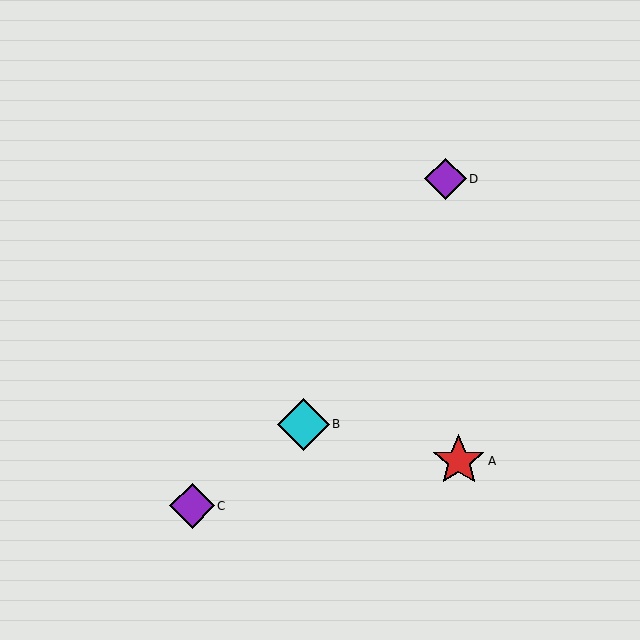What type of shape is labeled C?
Shape C is a purple diamond.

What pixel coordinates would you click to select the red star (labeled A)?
Click at (459, 461) to select the red star A.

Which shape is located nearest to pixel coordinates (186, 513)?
The purple diamond (labeled C) at (192, 506) is nearest to that location.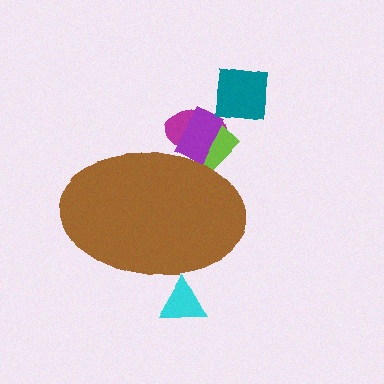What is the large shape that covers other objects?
A brown ellipse.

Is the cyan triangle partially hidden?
Yes, the cyan triangle is partially hidden behind the brown ellipse.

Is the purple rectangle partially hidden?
Yes, the purple rectangle is partially hidden behind the brown ellipse.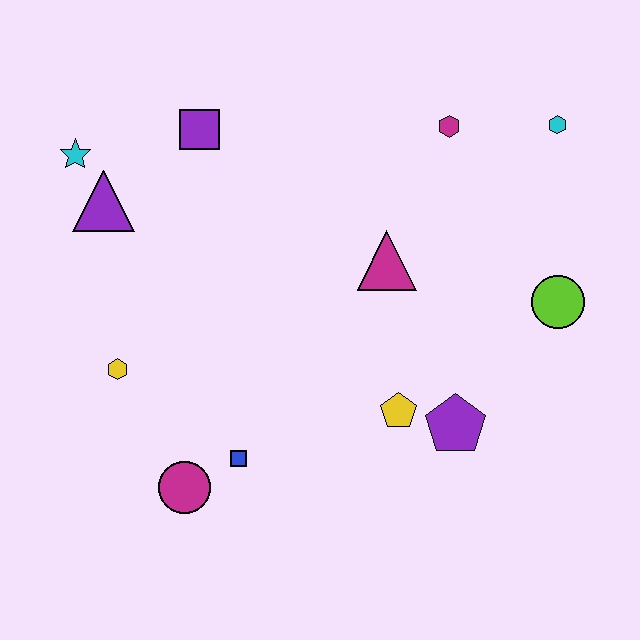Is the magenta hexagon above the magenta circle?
Yes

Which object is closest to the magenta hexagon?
The cyan hexagon is closest to the magenta hexagon.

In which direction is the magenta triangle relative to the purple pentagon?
The magenta triangle is above the purple pentagon.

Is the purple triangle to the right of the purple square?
No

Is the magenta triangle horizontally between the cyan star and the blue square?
No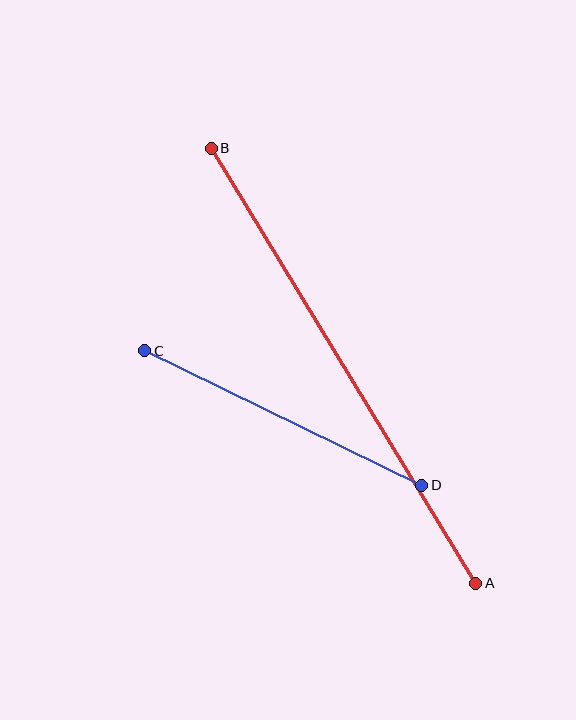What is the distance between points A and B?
The distance is approximately 509 pixels.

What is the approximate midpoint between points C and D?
The midpoint is at approximately (283, 418) pixels.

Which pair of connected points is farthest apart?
Points A and B are farthest apart.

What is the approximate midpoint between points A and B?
The midpoint is at approximately (343, 366) pixels.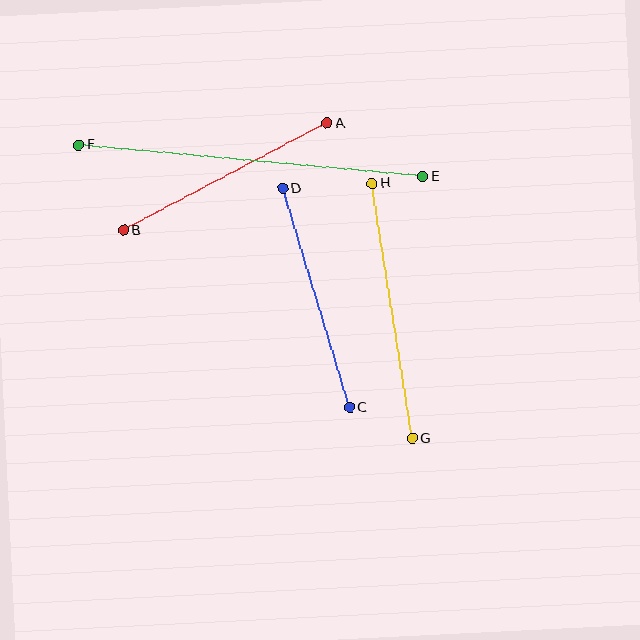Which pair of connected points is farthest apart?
Points E and F are farthest apart.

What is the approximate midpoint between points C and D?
The midpoint is at approximately (316, 298) pixels.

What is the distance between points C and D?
The distance is approximately 229 pixels.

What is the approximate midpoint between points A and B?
The midpoint is at approximately (225, 177) pixels.